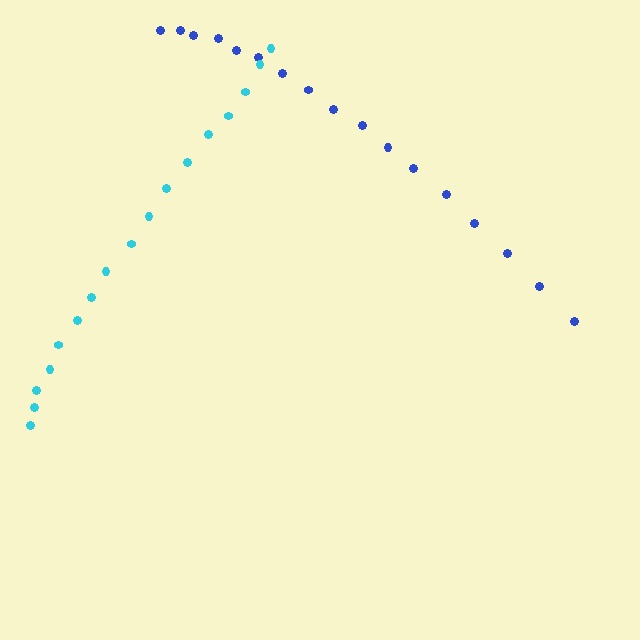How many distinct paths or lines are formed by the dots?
There are 2 distinct paths.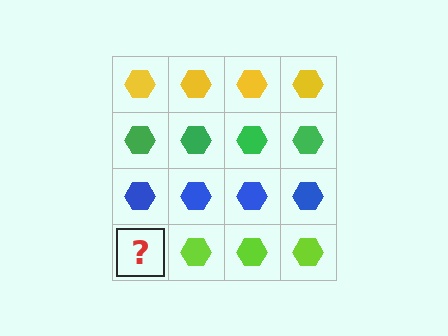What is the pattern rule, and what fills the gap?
The rule is that each row has a consistent color. The gap should be filled with a lime hexagon.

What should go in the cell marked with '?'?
The missing cell should contain a lime hexagon.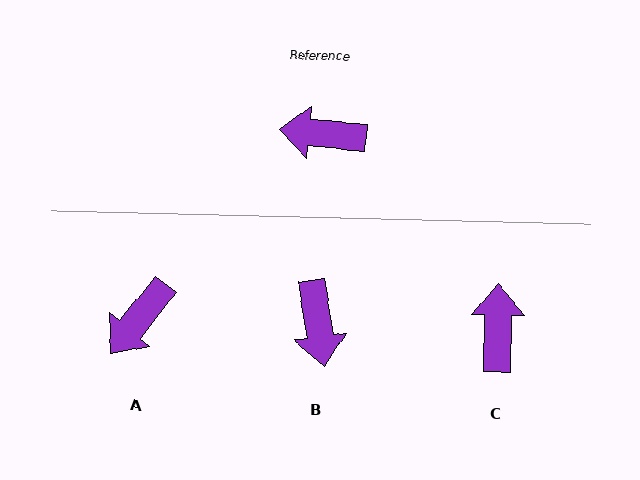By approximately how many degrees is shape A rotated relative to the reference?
Approximately 57 degrees counter-clockwise.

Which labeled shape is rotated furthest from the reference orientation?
B, about 104 degrees away.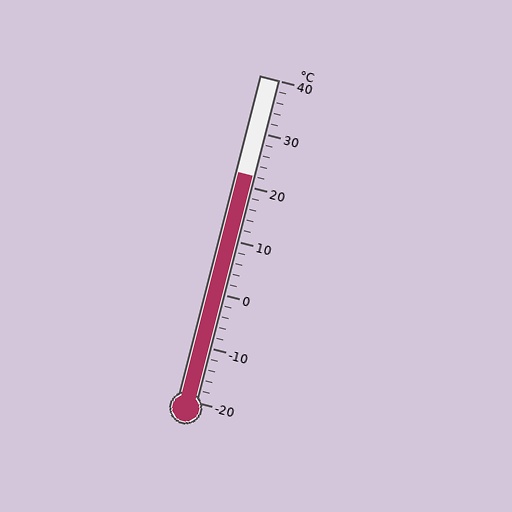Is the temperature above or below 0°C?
The temperature is above 0°C.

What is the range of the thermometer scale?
The thermometer scale ranges from -20°C to 40°C.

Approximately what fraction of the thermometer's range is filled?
The thermometer is filled to approximately 70% of its range.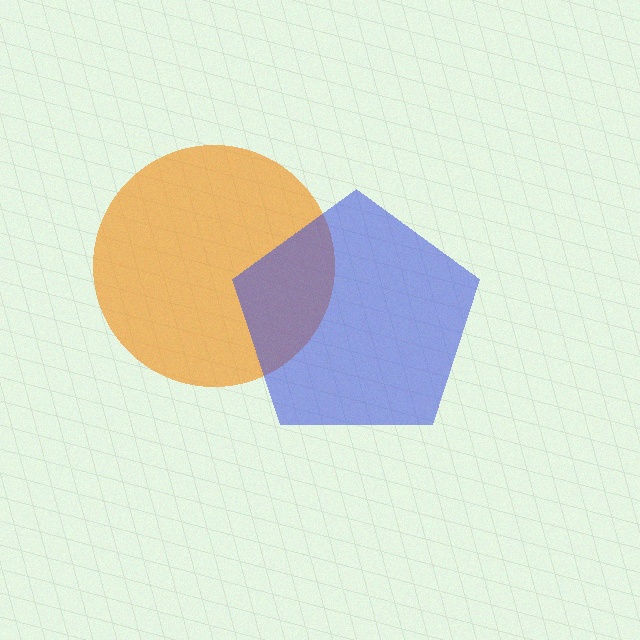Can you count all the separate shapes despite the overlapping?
Yes, there are 2 separate shapes.